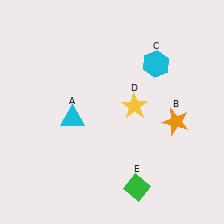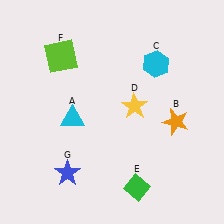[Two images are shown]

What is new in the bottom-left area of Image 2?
A blue star (G) was added in the bottom-left area of Image 2.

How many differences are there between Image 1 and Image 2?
There are 2 differences between the two images.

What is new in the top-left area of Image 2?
A lime square (F) was added in the top-left area of Image 2.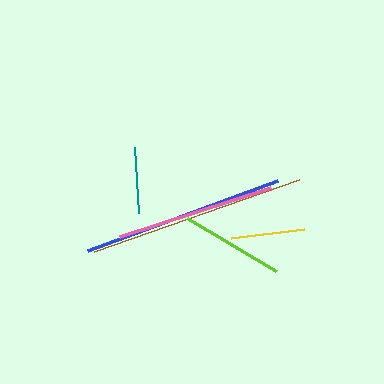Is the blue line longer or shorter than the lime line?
The blue line is longer than the lime line.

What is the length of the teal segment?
The teal segment is approximately 65 pixels long.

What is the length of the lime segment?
The lime segment is approximately 103 pixels long.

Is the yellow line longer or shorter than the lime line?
The lime line is longer than the yellow line.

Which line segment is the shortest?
The teal line is the shortest at approximately 65 pixels.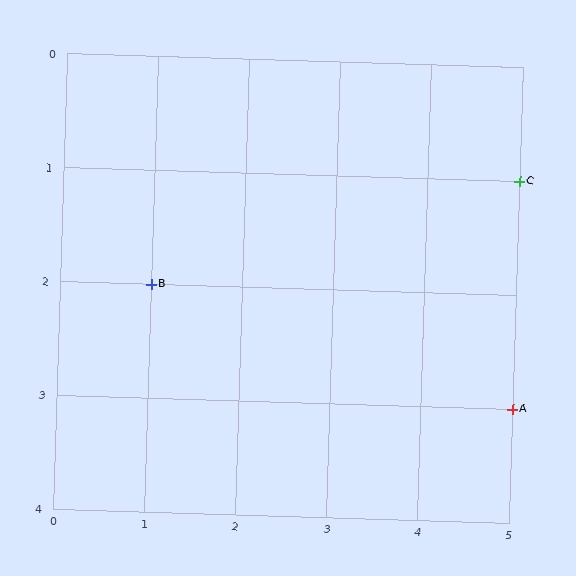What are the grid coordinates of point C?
Point C is at grid coordinates (5, 1).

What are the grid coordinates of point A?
Point A is at grid coordinates (5, 3).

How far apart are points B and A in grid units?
Points B and A are 4 columns and 1 row apart (about 4.1 grid units diagonally).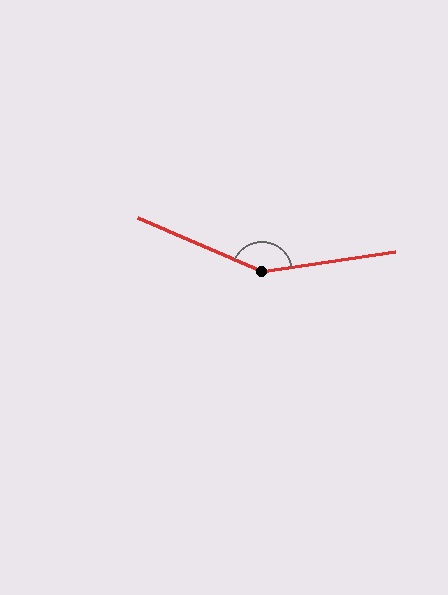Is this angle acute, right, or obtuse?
It is obtuse.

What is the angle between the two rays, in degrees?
Approximately 148 degrees.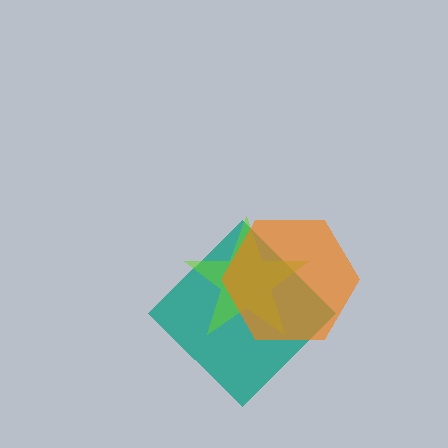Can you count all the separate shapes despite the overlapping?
Yes, there are 3 separate shapes.